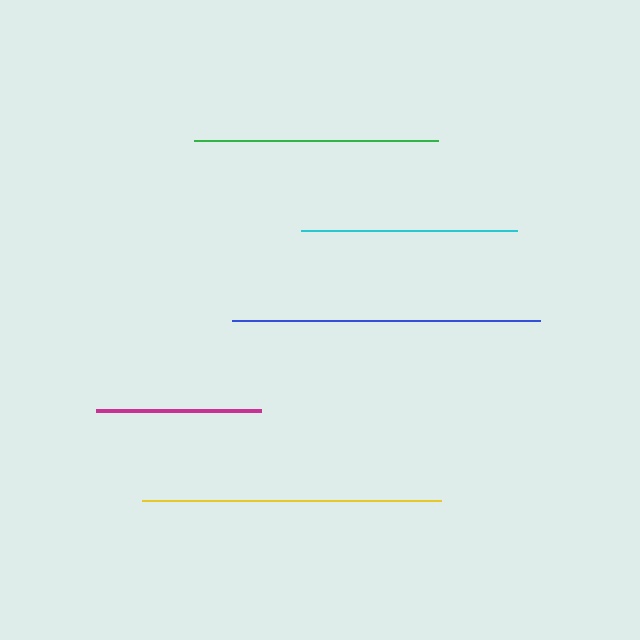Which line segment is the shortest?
The magenta line is the shortest at approximately 165 pixels.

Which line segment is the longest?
The blue line is the longest at approximately 308 pixels.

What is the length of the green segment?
The green segment is approximately 244 pixels long.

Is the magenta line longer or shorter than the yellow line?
The yellow line is longer than the magenta line.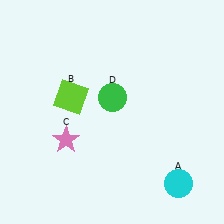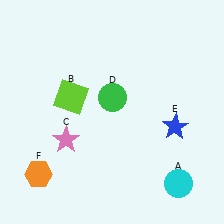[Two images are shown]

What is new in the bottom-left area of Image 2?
An orange hexagon (F) was added in the bottom-left area of Image 2.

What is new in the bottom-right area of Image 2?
A blue star (E) was added in the bottom-right area of Image 2.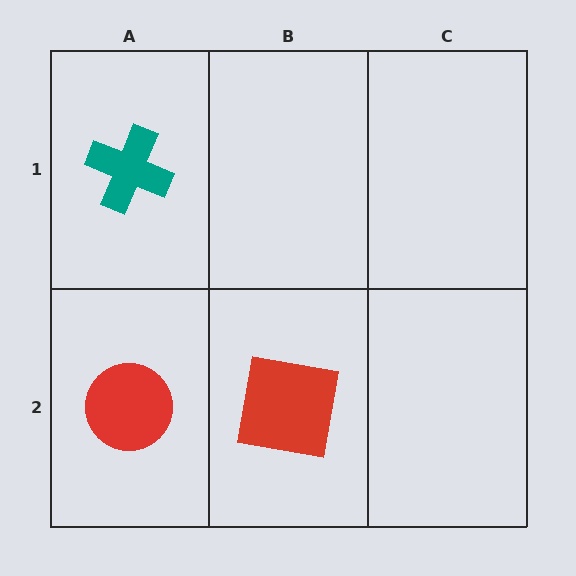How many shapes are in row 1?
1 shape.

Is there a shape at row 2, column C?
No, that cell is empty.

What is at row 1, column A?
A teal cross.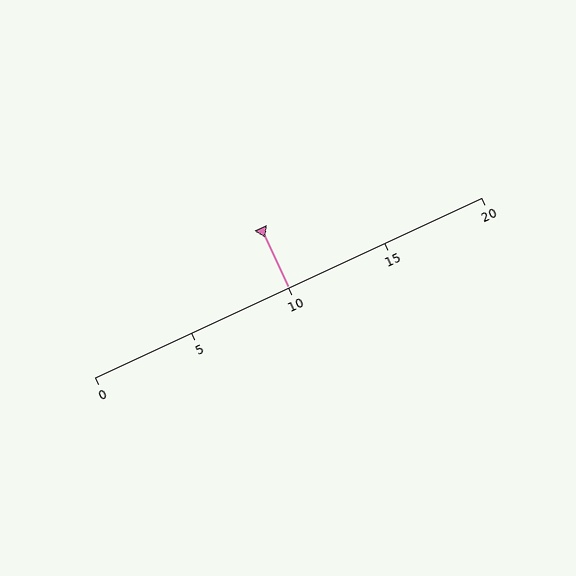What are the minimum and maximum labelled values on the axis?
The axis runs from 0 to 20.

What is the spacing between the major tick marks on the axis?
The major ticks are spaced 5 apart.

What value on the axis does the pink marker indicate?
The marker indicates approximately 10.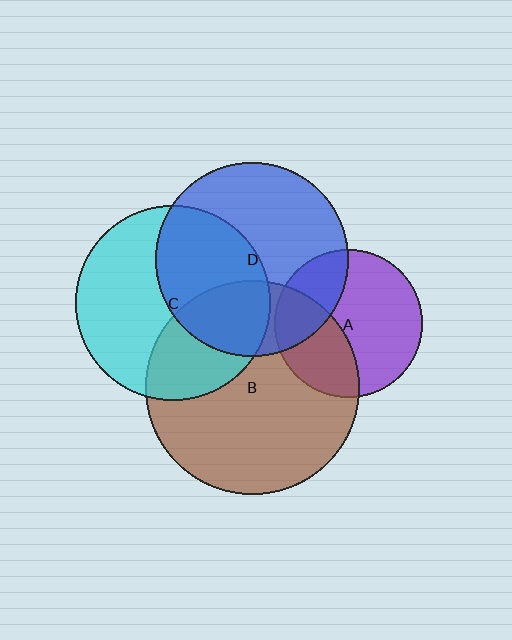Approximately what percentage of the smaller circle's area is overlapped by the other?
Approximately 45%.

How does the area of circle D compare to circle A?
Approximately 1.7 times.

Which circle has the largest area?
Circle B (brown).